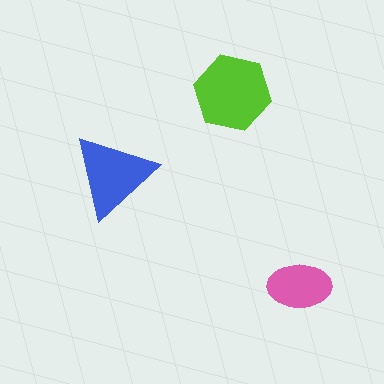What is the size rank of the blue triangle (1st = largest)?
2nd.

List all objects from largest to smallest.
The lime hexagon, the blue triangle, the pink ellipse.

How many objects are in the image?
There are 3 objects in the image.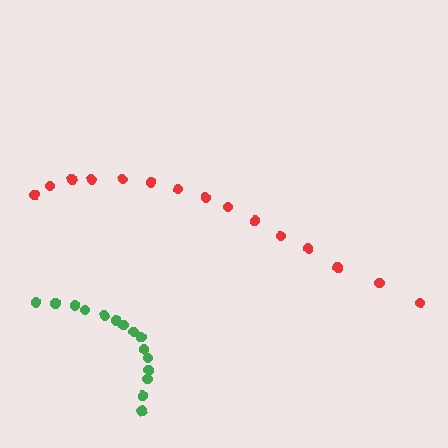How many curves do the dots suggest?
There are 2 distinct paths.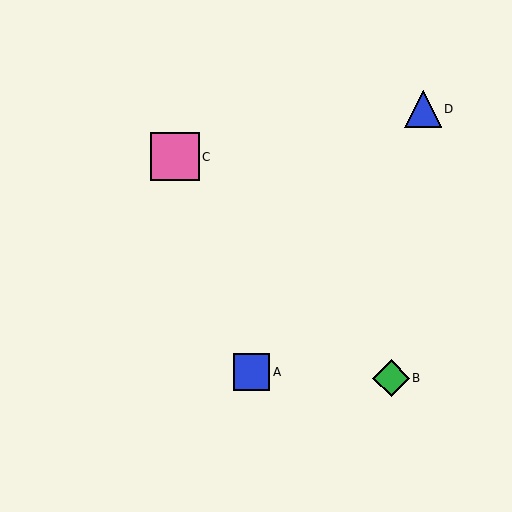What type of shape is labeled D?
Shape D is a blue triangle.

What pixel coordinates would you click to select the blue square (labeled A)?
Click at (251, 372) to select the blue square A.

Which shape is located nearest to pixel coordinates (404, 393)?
The green diamond (labeled B) at (391, 378) is nearest to that location.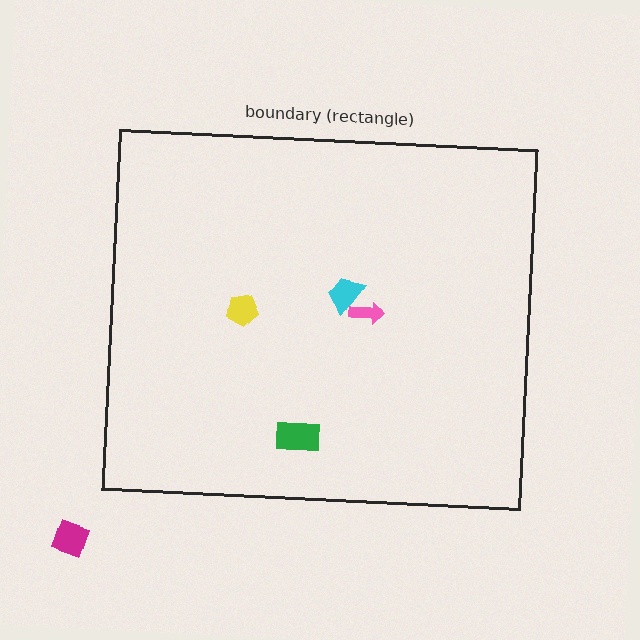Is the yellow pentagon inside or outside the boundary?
Inside.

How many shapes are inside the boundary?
4 inside, 1 outside.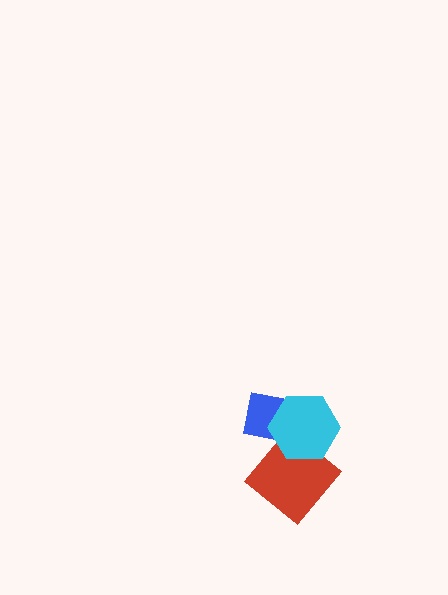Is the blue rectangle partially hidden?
Yes, it is partially covered by another shape.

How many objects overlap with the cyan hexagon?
2 objects overlap with the cyan hexagon.